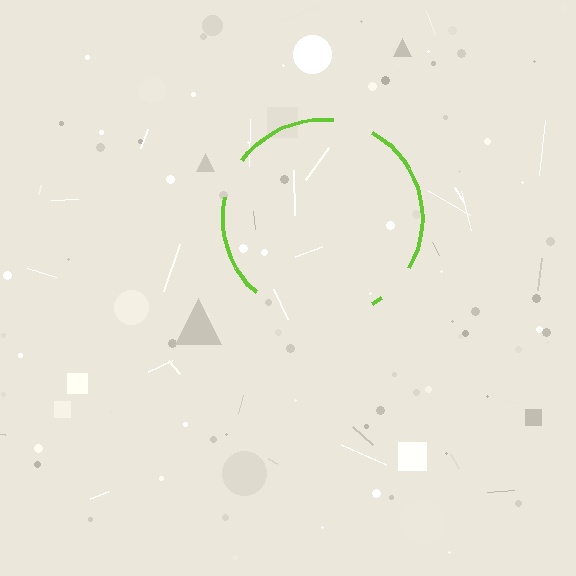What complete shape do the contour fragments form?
The contour fragments form a circle.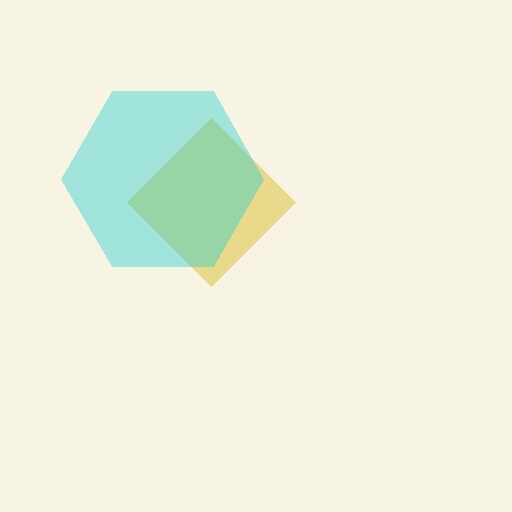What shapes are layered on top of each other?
The layered shapes are: a yellow diamond, a cyan hexagon.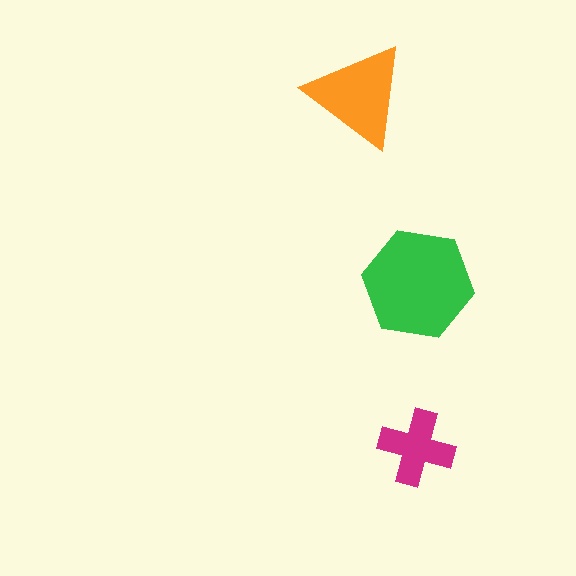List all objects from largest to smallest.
The green hexagon, the orange triangle, the magenta cross.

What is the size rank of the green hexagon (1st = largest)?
1st.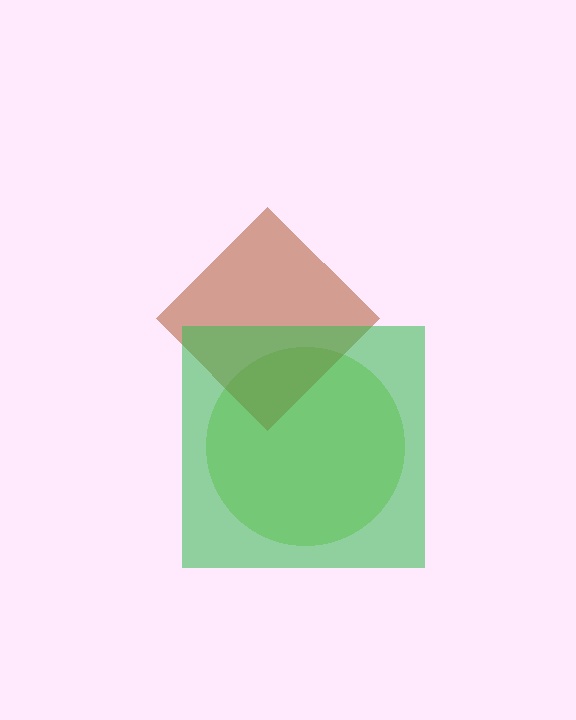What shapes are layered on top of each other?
The layered shapes are: a lime circle, a brown diamond, a green square.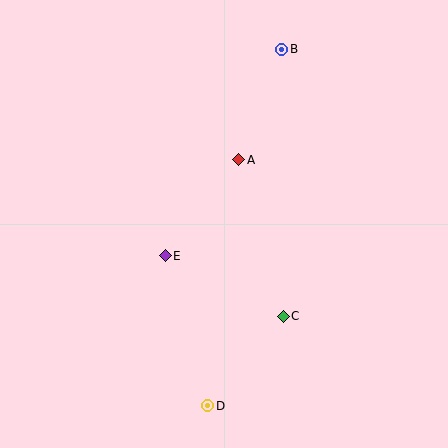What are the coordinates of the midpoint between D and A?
The midpoint between D and A is at (223, 283).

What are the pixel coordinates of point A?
Point A is at (239, 160).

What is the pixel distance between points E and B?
The distance between E and B is 237 pixels.